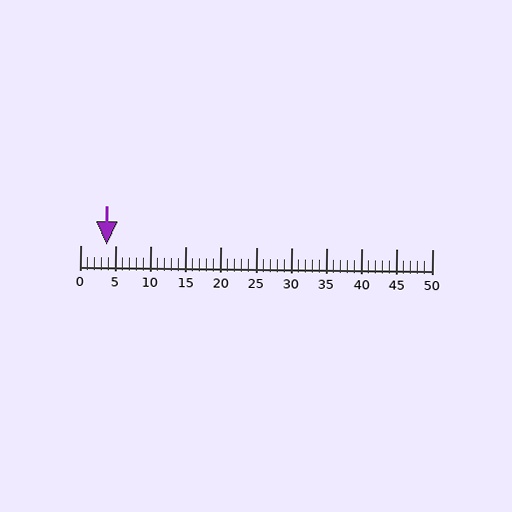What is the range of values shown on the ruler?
The ruler shows values from 0 to 50.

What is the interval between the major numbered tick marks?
The major tick marks are spaced 5 units apart.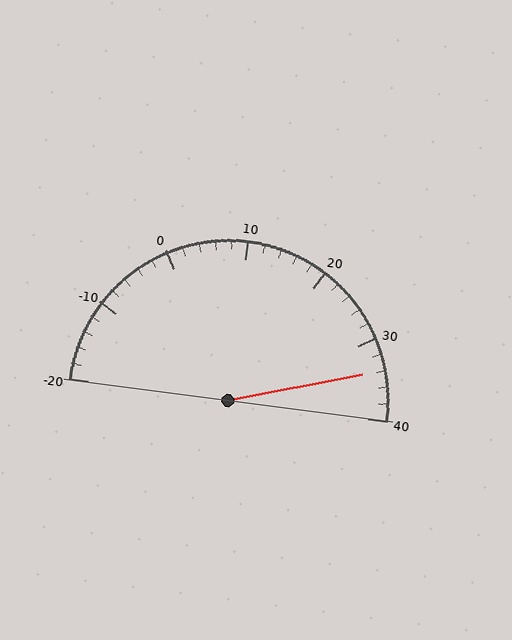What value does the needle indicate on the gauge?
The needle indicates approximately 34.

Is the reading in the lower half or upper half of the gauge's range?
The reading is in the upper half of the range (-20 to 40).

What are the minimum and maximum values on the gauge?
The gauge ranges from -20 to 40.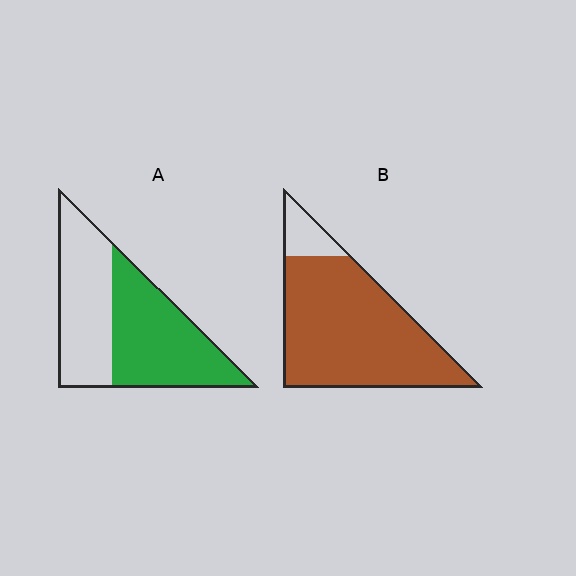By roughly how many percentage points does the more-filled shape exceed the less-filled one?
By roughly 35 percentage points (B over A).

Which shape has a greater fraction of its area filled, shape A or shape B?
Shape B.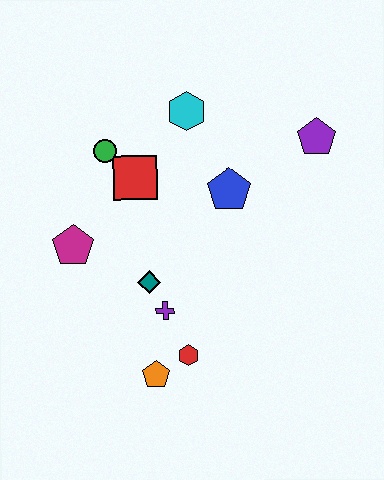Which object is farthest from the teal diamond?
The purple pentagon is farthest from the teal diamond.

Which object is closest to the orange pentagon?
The red hexagon is closest to the orange pentagon.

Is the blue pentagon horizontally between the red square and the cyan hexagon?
No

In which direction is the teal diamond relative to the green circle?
The teal diamond is below the green circle.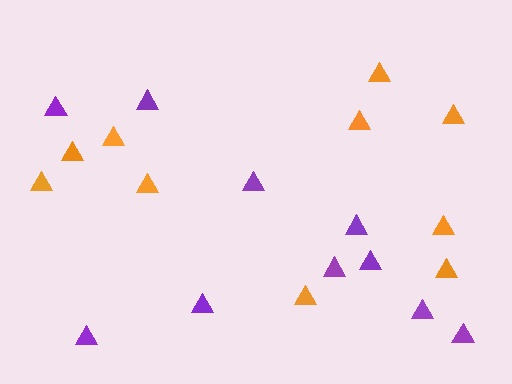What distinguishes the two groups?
There are 2 groups: one group of purple triangles (10) and one group of orange triangles (10).